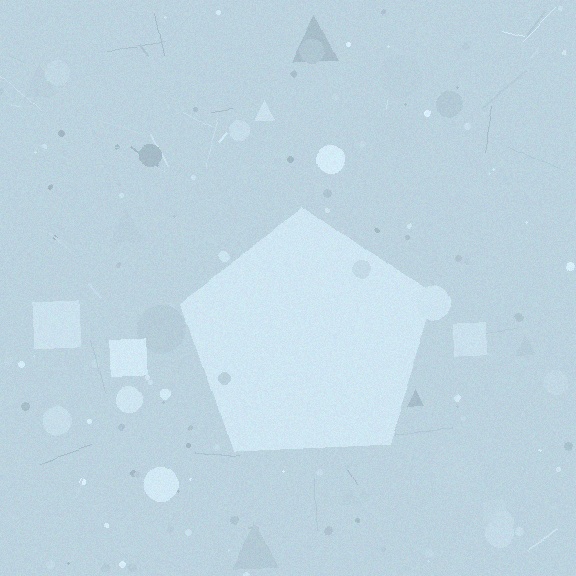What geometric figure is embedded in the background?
A pentagon is embedded in the background.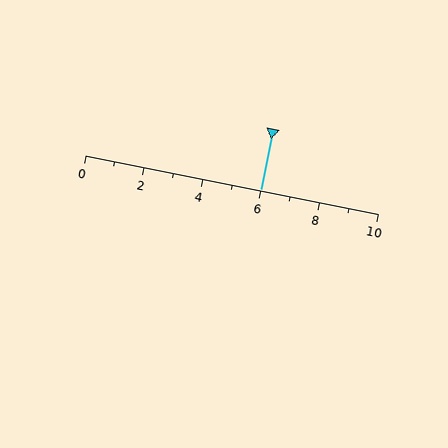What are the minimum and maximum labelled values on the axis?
The axis runs from 0 to 10.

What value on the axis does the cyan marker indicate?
The marker indicates approximately 6.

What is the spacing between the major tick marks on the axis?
The major ticks are spaced 2 apart.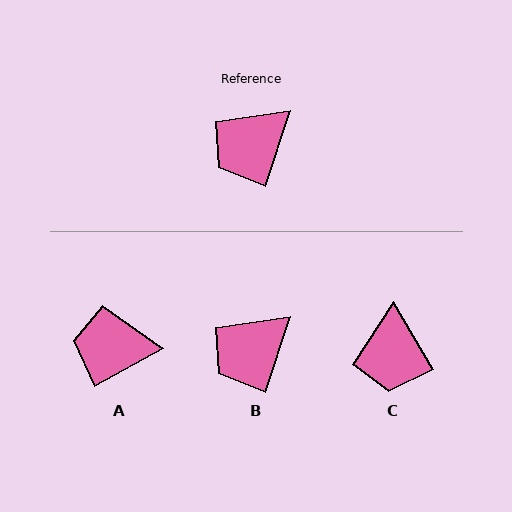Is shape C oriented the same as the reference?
No, it is off by about 48 degrees.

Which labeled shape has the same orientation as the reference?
B.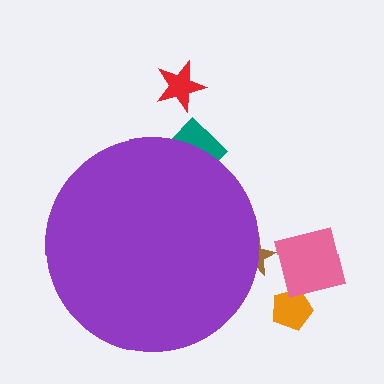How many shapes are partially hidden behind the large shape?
2 shapes are partially hidden.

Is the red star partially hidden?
No, the red star is fully visible.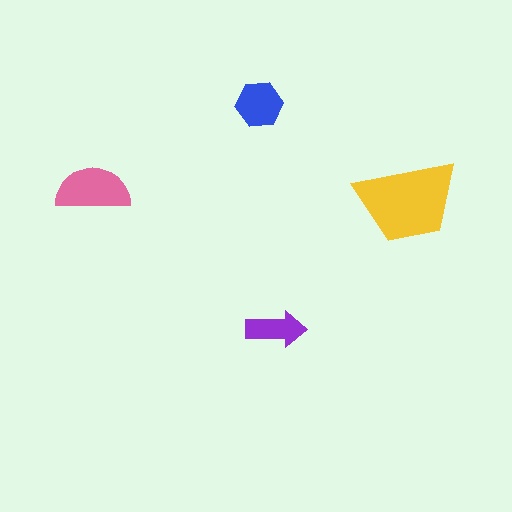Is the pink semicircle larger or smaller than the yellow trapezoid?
Smaller.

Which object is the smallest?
The purple arrow.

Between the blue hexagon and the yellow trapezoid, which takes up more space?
The yellow trapezoid.